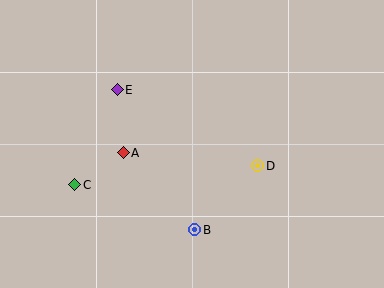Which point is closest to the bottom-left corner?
Point C is closest to the bottom-left corner.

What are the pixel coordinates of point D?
Point D is at (258, 166).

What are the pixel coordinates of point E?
Point E is at (117, 90).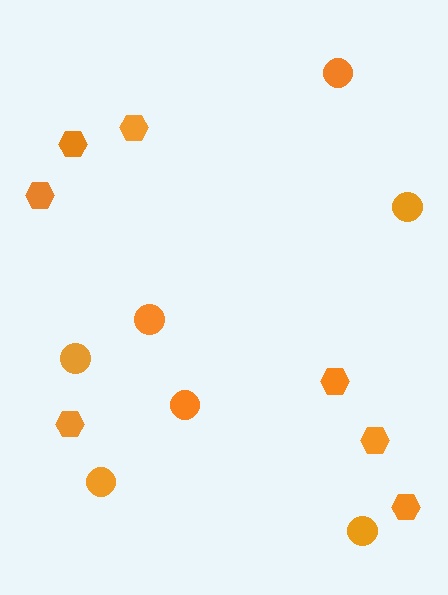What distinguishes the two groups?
There are 2 groups: one group of hexagons (7) and one group of circles (7).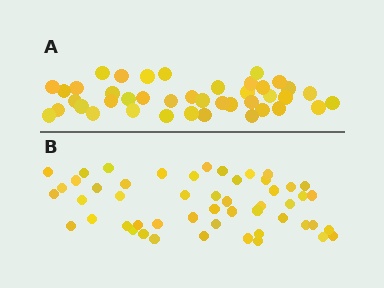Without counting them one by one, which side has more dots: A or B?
Region B (the bottom region) has more dots.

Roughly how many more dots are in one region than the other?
Region B has roughly 10 or so more dots than region A.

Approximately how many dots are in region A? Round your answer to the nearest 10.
About 40 dots. (The exact count is 41, which rounds to 40.)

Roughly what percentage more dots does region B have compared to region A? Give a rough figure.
About 25% more.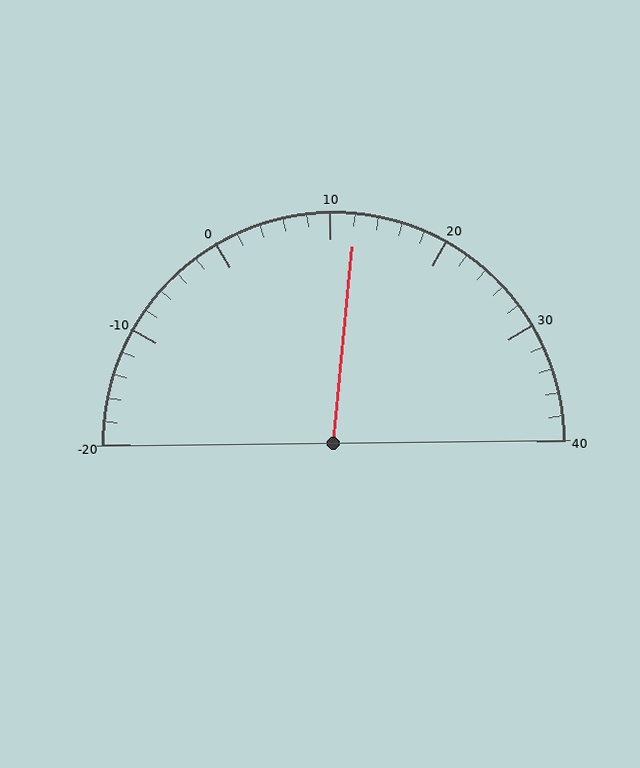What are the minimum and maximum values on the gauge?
The gauge ranges from -20 to 40.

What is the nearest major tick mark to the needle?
The nearest major tick mark is 10.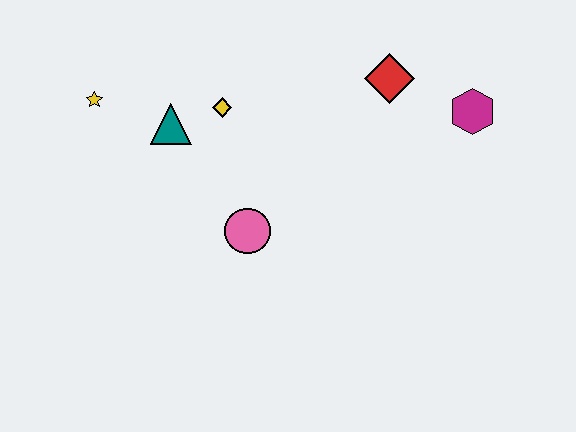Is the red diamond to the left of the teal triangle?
No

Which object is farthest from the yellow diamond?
The magenta hexagon is farthest from the yellow diamond.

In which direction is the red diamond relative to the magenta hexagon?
The red diamond is to the left of the magenta hexagon.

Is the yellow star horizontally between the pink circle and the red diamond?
No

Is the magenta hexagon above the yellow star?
No